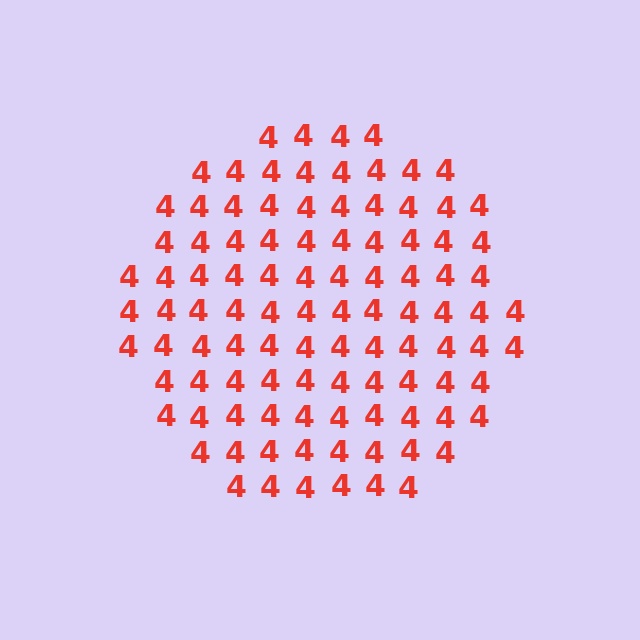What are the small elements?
The small elements are digit 4's.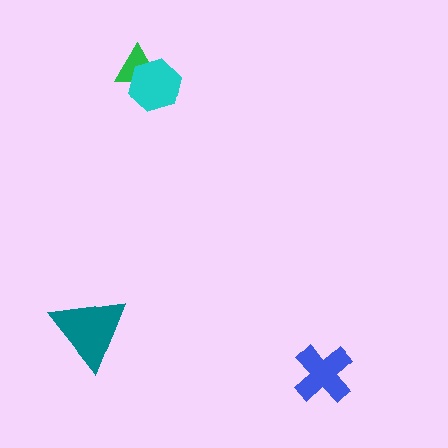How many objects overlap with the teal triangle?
0 objects overlap with the teal triangle.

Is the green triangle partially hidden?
Yes, it is partially covered by another shape.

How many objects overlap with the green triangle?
1 object overlaps with the green triangle.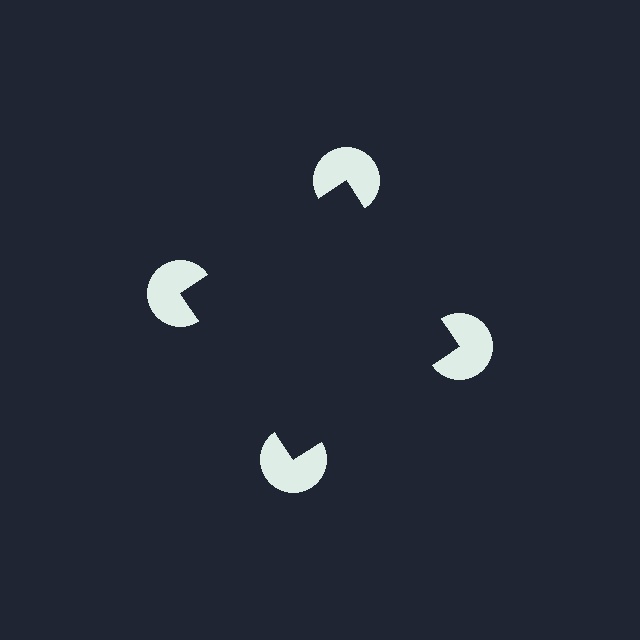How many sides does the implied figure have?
4 sides.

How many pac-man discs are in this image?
There are 4 — one at each vertex of the illusory square.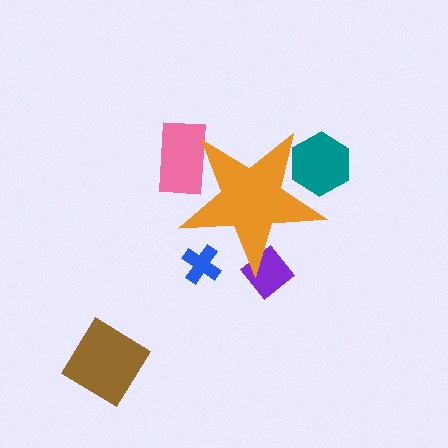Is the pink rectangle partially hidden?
Yes, the pink rectangle is partially hidden behind the orange star.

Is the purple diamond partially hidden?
Yes, the purple diamond is partially hidden behind the orange star.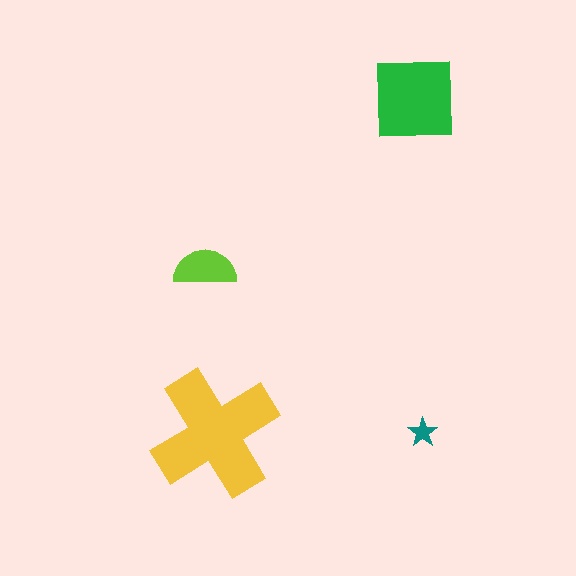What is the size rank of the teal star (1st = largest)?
4th.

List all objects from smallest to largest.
The teal star, the lime semicircle, the green square, the yellow cross.